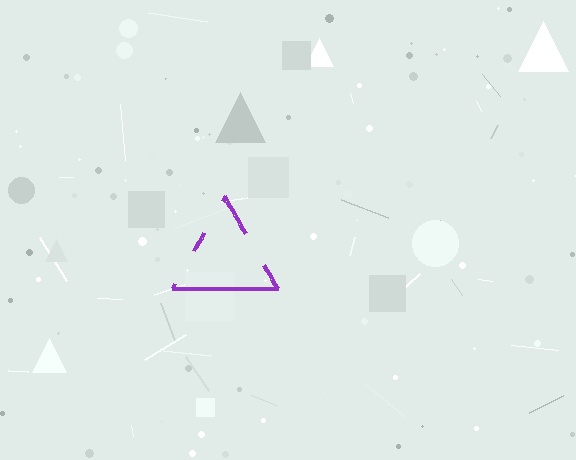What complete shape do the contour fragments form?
The contour fragments form a triangle.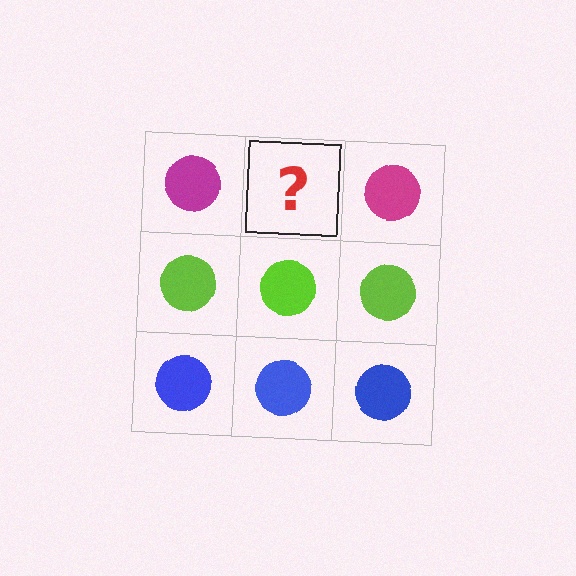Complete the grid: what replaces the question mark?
The question mark should be replaced with a magenta circle.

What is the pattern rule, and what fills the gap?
The rule is that each row has a consistent color. The gap should be filled with a magenta circle.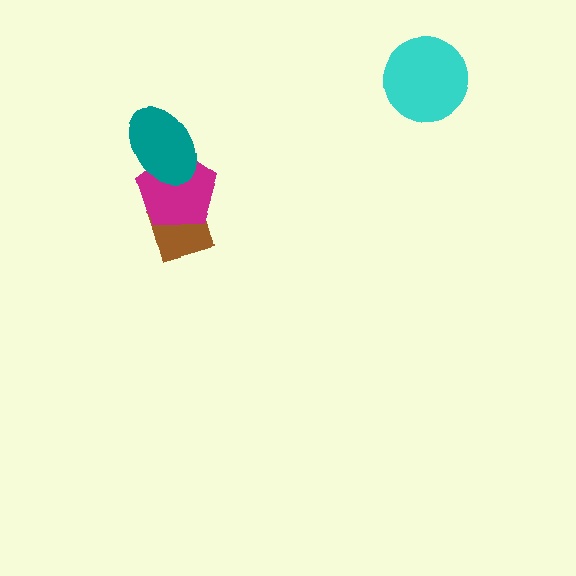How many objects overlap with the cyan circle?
0 objects overlap with the cyan circle.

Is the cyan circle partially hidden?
No, no other shape covers it.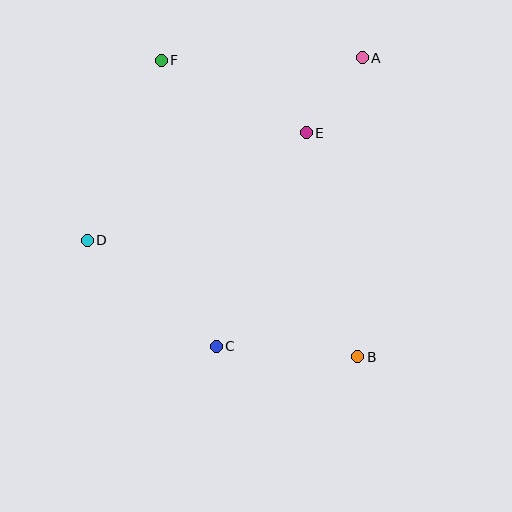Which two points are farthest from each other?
Points B and F are farthest from each other.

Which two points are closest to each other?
Points A and E are closest to each other.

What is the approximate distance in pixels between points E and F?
The distance between E and F is approximately 162 pixels.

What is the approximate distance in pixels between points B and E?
The distance between B and E is approximately 230 pixels.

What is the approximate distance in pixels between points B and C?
The distance between B and C is approximately 142 pixels.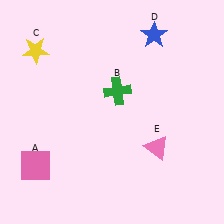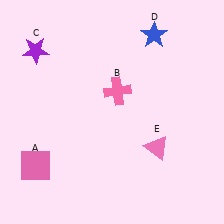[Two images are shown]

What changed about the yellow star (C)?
In Image 1, C is yellow. In Image 2, it changed to purple.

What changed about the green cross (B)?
In Image 1, B is green. In Image 2, it changed to pink.